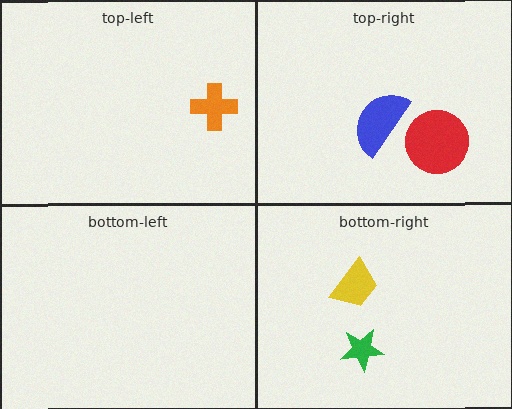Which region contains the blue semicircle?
The top-right region.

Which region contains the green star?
The bottom-right region.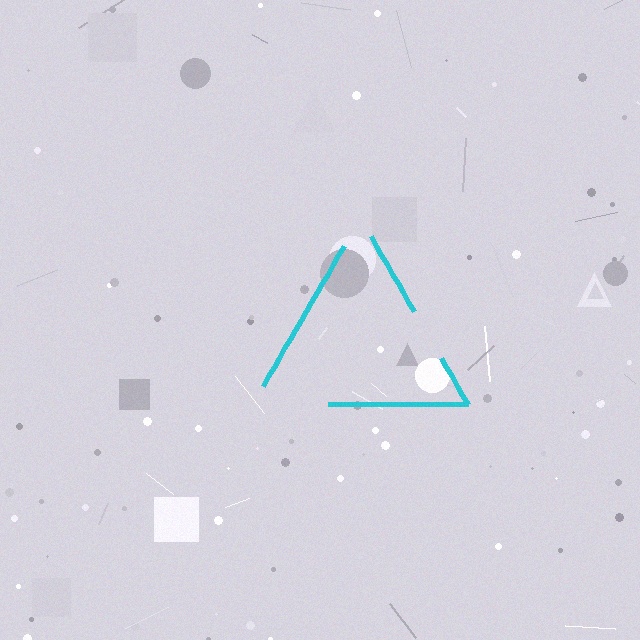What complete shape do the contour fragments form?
The contour fragments form a triangle.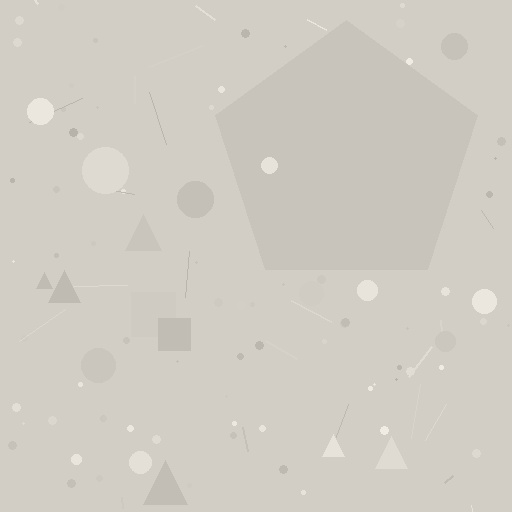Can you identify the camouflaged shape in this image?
The camouflaged shape is a pentagon.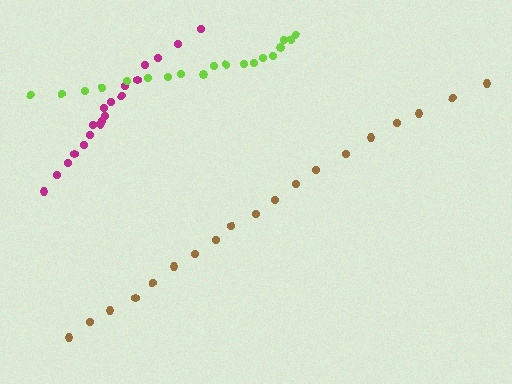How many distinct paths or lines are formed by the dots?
There are 3 distinct paths.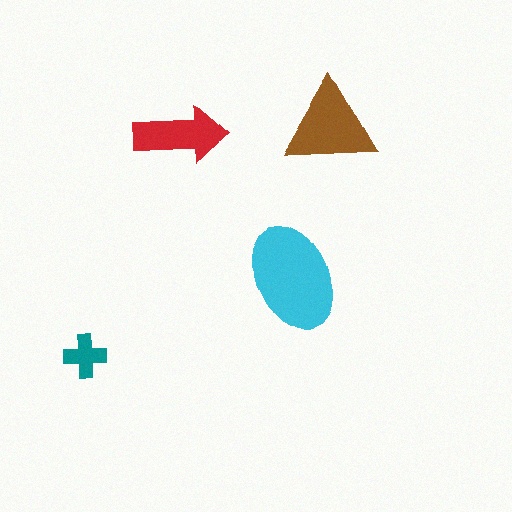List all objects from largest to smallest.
The cyan ellipse, the brown triangle, the red arrow, the teal cross.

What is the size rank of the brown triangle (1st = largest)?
2nd.